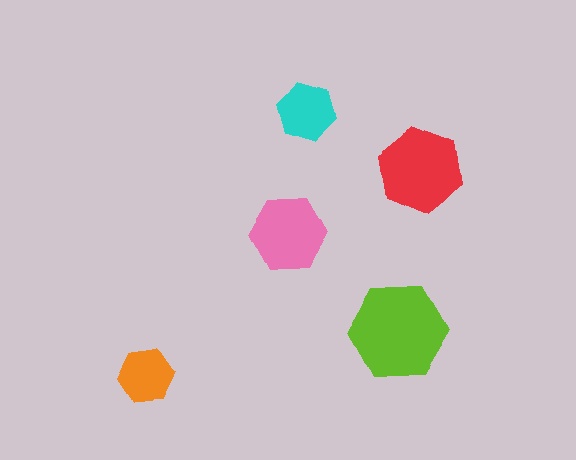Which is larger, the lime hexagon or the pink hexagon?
The lime one.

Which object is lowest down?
The orange hexagon is bottommost.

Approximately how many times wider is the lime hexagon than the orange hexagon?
About 2 times wider.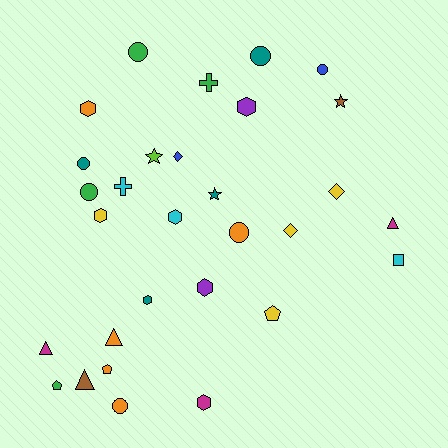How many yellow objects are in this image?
There are 4 yellow objects.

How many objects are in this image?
There are 30 objects.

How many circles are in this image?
There are 7 circles.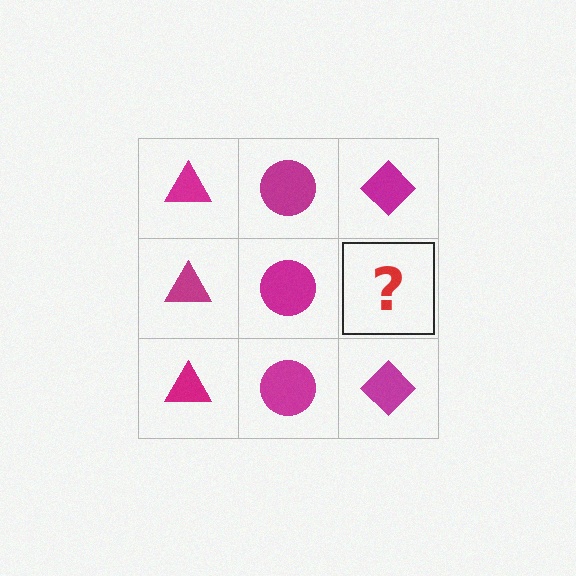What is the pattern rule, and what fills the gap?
The rule is that each column has a consistent shape. The gap should be filled with a magenta diamond.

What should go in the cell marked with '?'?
The missing cell should contain a magenta diamond.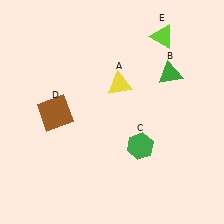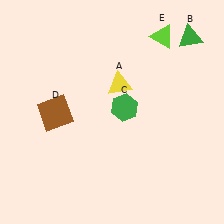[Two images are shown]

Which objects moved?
The objects that moved are: the green triangle (B), the green hexagon (C).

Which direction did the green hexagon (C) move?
The green hexagon (C) moved up.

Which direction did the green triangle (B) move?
The green triangle (B) moved up.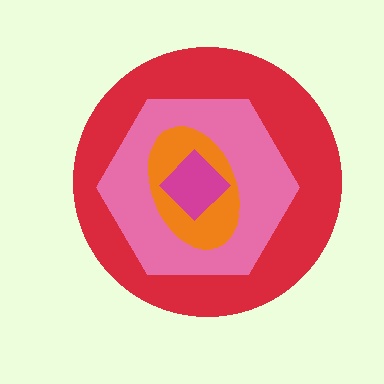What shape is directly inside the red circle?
The pink hexagon.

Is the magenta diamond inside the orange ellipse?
Yes.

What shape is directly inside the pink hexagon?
The orange ellipse.